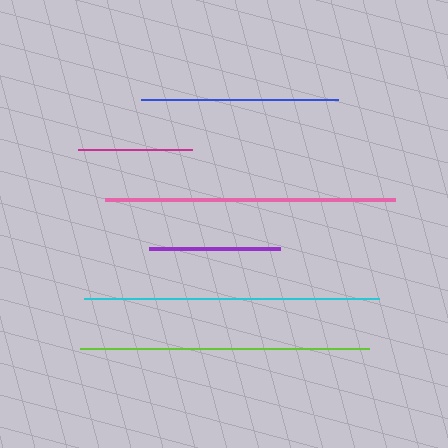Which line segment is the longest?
The cyan line is the longest at approximately 295 pixels.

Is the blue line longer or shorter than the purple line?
The blue line is longer than the purple line.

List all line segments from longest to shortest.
From longest to shortest: cyan, pink, lime, blue, purple, magenta.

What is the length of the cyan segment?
The cyan segment is approximately 295 pixels long.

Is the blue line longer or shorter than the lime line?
The lime line is longer than the blue line.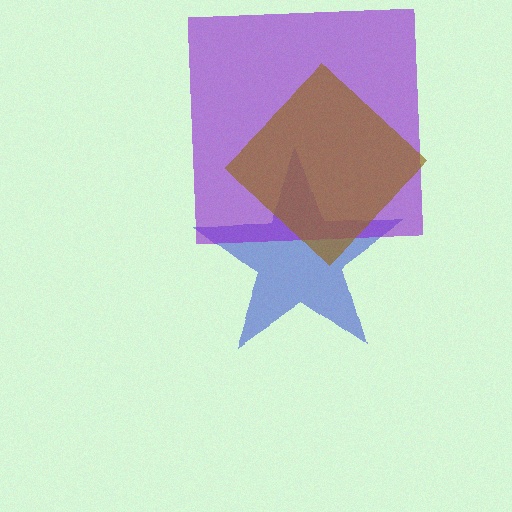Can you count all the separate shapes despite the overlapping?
Yes, there are 3 separate shapes.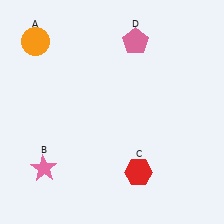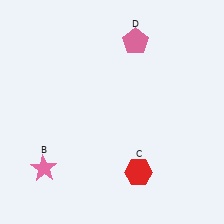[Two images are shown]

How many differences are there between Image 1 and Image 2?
There is 1 difference between the two images.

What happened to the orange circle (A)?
The orange circle (A) was removed in Image 2. It was in the top-left area of Image 1.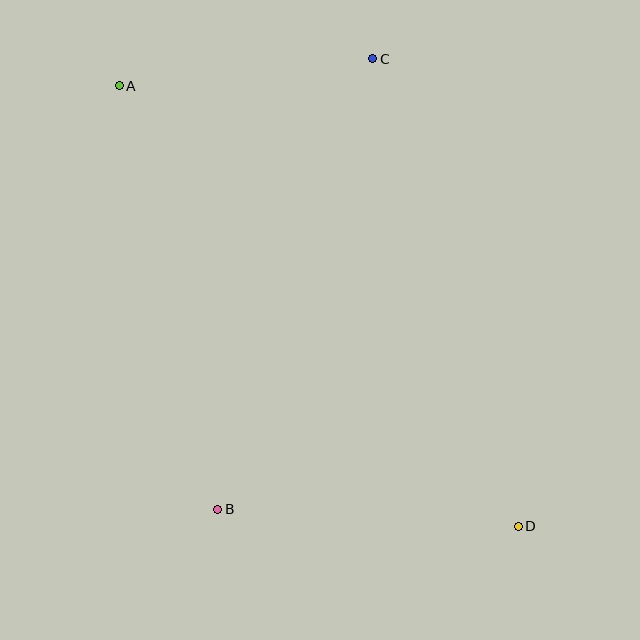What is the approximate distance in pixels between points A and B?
The distance between A and B is approximately 435 pixels.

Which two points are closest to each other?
Points A and C are closest to each other.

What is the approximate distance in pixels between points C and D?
The distance between C and D is approximately 489 pixels.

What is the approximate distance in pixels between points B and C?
The distance between B and C is approximately 477 pixels.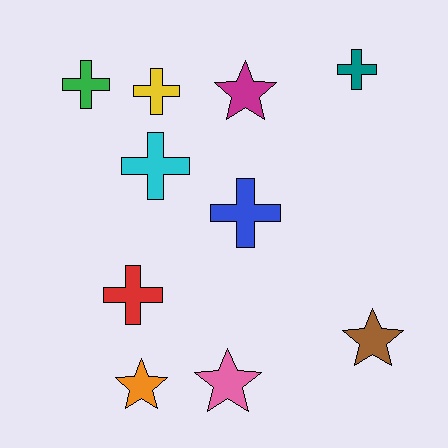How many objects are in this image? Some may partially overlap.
There are 10 objects.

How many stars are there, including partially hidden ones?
There are 4 stars.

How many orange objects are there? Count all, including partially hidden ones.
There is 1 orange object.